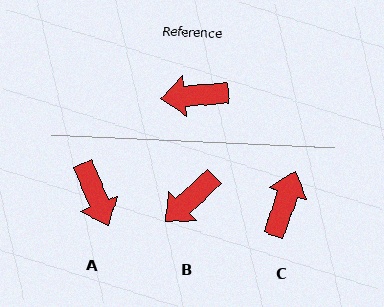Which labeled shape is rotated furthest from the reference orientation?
C, about 113 degrees away.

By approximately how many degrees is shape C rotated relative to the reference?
Approximately 113 degrees clockwise.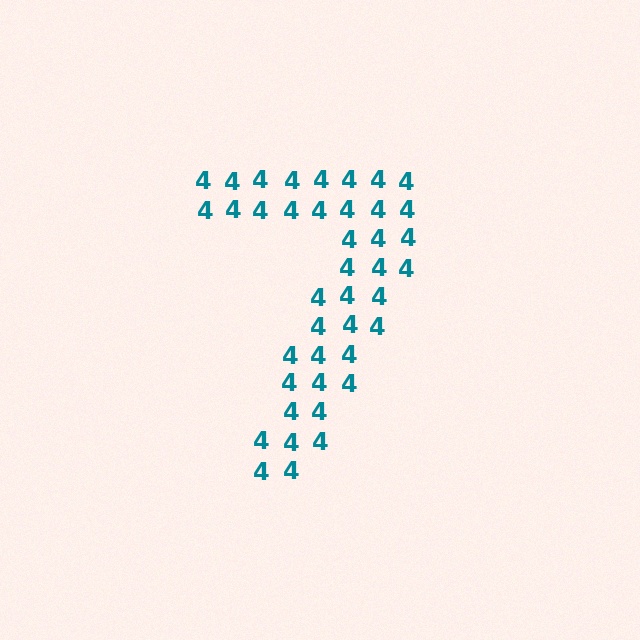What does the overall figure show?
The overall figure shows the digit 7.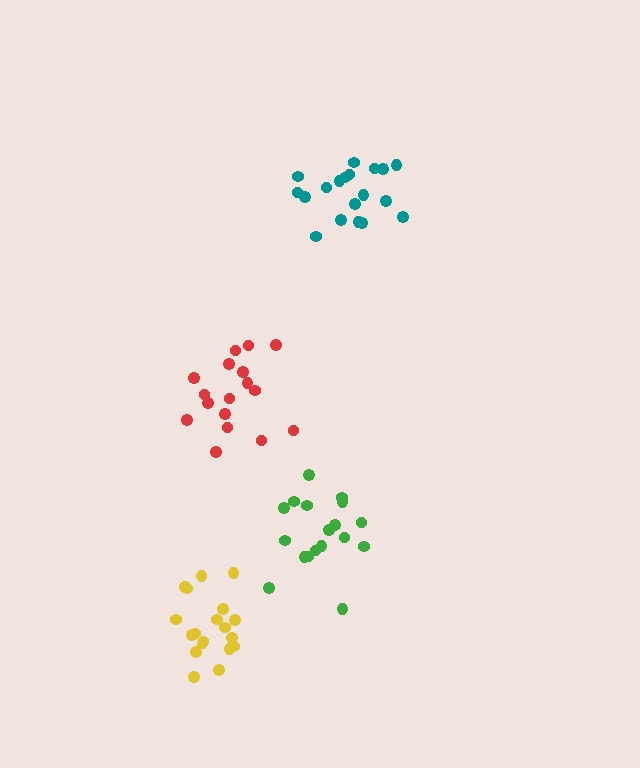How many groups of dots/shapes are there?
There are 4 groups.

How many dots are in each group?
Group 1: 19 dots, Group 2: 19 dots, Group 3: 19 dots, Group 4: 17 dots (74 total).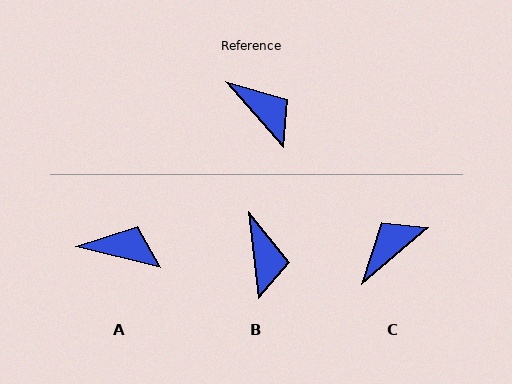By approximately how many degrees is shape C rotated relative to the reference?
Approximately 89 degrees counter-clockwise.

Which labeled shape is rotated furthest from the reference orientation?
C, about 89 degrees away.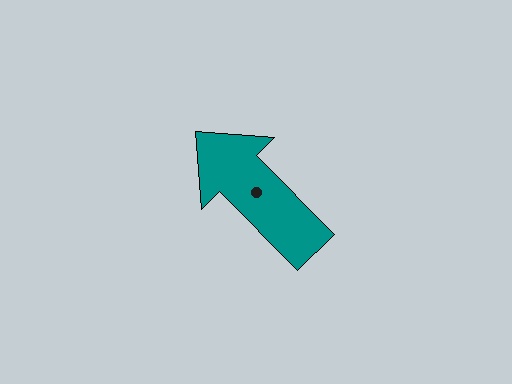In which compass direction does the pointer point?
Northwest.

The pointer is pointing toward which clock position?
Roughly 11 o'clock.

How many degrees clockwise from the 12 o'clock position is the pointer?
Approximately 315 degrees.